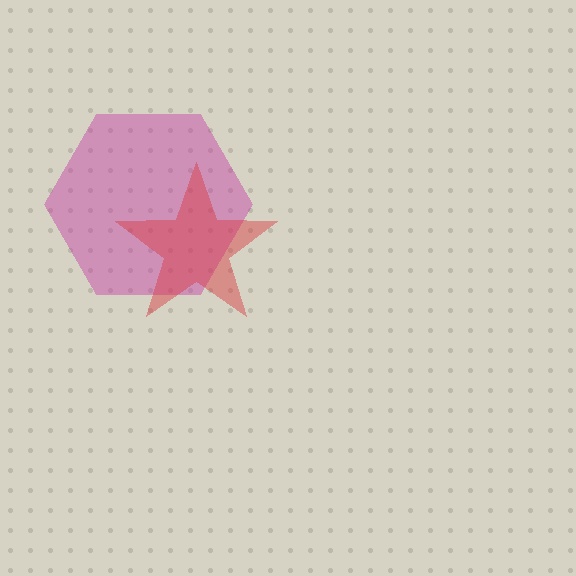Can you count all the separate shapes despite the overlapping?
Yes, there are 2 separate shapes.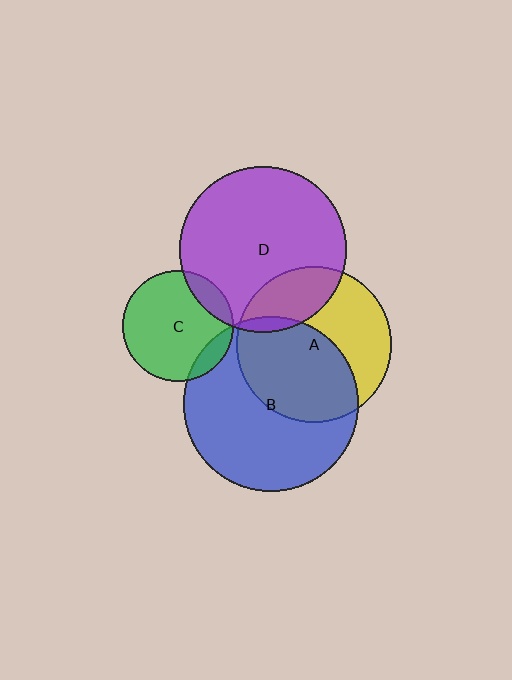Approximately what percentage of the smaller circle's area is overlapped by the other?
Approximately 5%.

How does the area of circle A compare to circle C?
Approximately 2.0 times.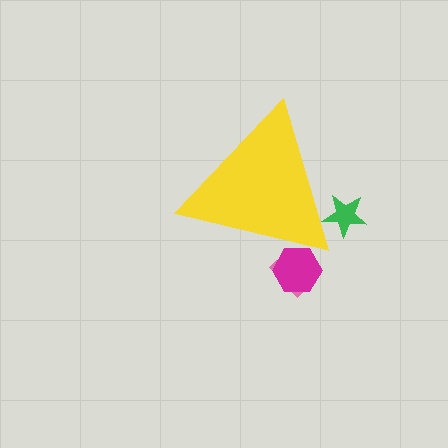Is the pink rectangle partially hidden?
Yes, the pink rectangle is partially hidden behind the yellow triangle.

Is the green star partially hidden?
Yes, the green star is partially hidden behind the yellow triangle.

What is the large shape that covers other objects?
A yellow triangle.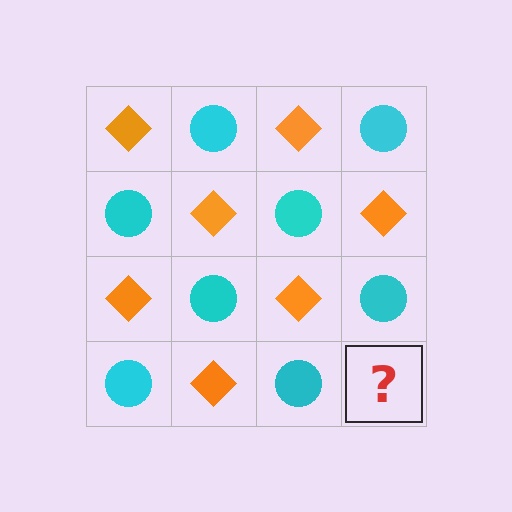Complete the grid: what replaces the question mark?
The question mark should be replaced with an orange diamond.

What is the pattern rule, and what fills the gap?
The rule is that it alternates orange diamond and cyan circle in a checkerboard pattern. The gap should be filled with an orange diamond.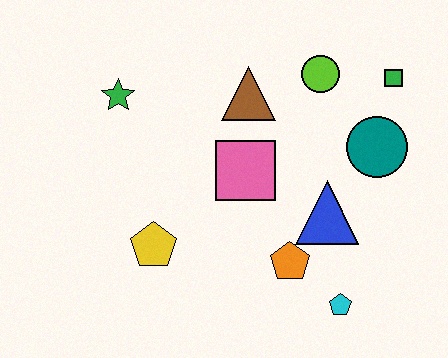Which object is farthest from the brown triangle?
The cyan pentagon is farthest from the brown triangle.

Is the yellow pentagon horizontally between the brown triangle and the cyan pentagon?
No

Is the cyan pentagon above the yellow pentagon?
No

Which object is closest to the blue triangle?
The orange pentagon is closest to the blue triangle.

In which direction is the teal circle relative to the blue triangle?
The teal circle is above the blue triangle.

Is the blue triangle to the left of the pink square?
No